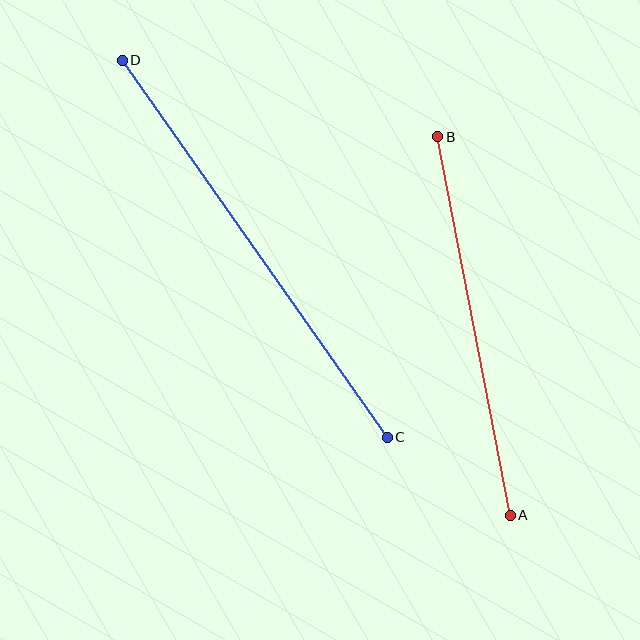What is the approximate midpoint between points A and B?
The midpoint is at approximately (474, 326) pixels.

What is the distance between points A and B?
The distance is approximately 385 pixels.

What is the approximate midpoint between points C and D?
The midpoint is at approximately (255, 249) pixels.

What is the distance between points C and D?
The distance is approximately 461 pixels.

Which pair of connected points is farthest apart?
Points C and D are farthest apart.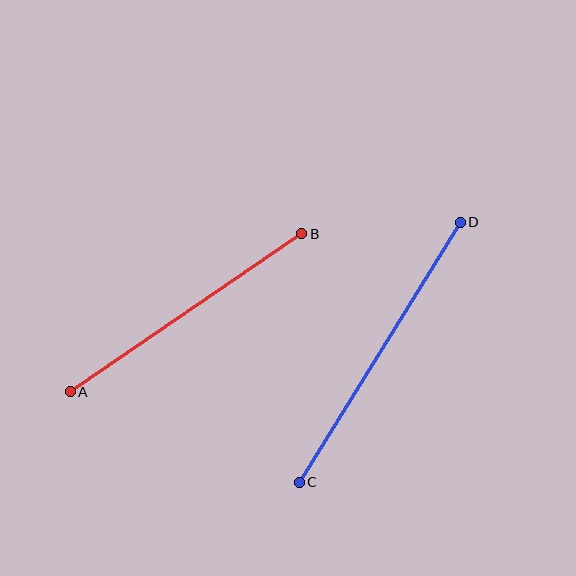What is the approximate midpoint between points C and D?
The midpoint is at approximately (380, 352) pixels.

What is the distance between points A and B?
The distance is approximately 280 pixels.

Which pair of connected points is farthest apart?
Points C and D are farthest apart.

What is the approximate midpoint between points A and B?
The midpoint is at approximately (186, 313) pixels.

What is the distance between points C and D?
The distance is approximately 306 pixels.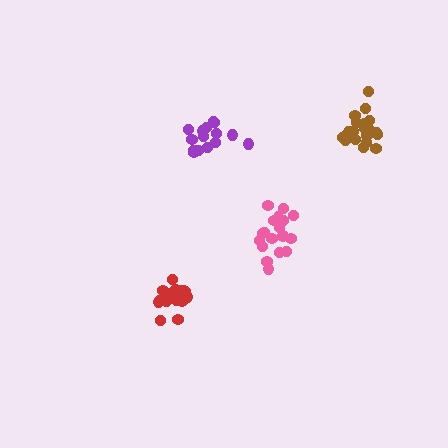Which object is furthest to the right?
The brown cluster is rightmost.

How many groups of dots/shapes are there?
There are 4 groups.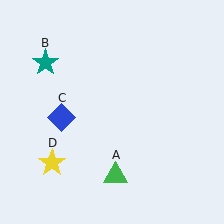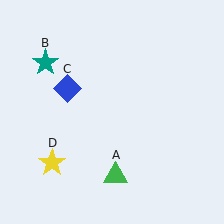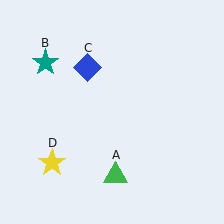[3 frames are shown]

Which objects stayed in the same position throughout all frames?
Green triangle (object A) and teal star (object B) and yellow star (object D) remained stationary.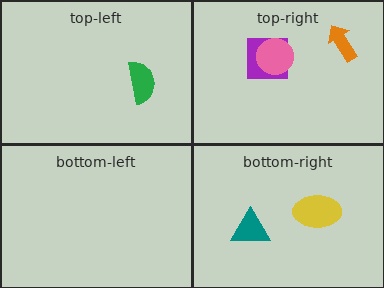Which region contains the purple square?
The top-right region.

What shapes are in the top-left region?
The green semicircle.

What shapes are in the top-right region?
The purple square, the pink circle, the orange arrow.